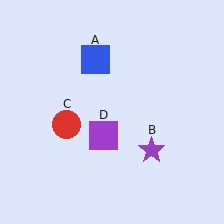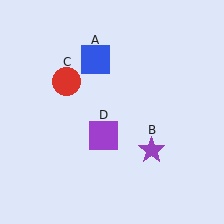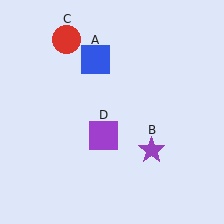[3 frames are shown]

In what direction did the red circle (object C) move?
The red circle (object C) moved up.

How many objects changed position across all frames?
1 object changed position: red circle (object C).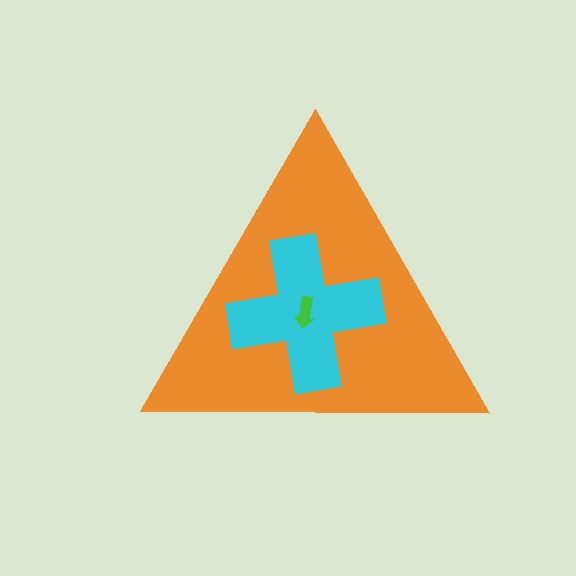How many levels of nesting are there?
3.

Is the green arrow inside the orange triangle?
Yes.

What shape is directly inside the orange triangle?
The cyan cross.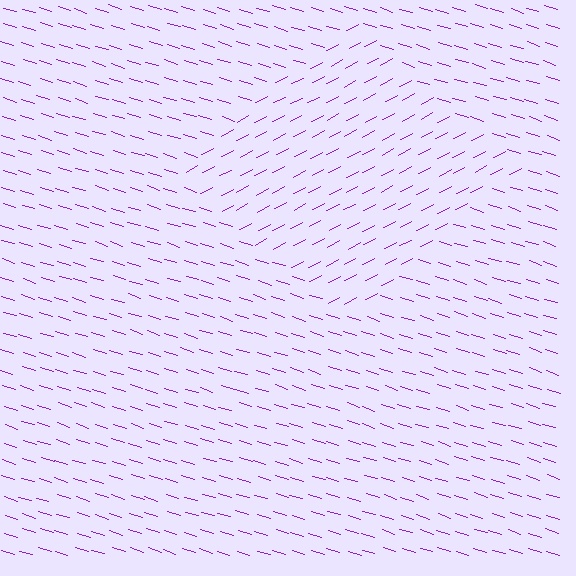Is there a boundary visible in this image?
Yes, there is a texture boundary formed by a change in line orientation.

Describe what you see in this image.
The image is filled with small purple line segments. A diamond region in the image has lines oriented differently from the surrounding lines, creating a visible texture boundary.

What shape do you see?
I see a diamond.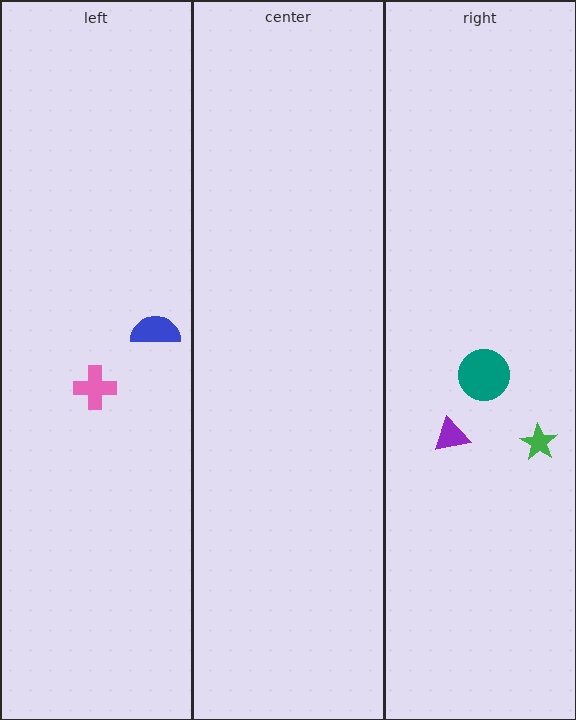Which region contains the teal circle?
The right region.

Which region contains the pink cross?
The left region.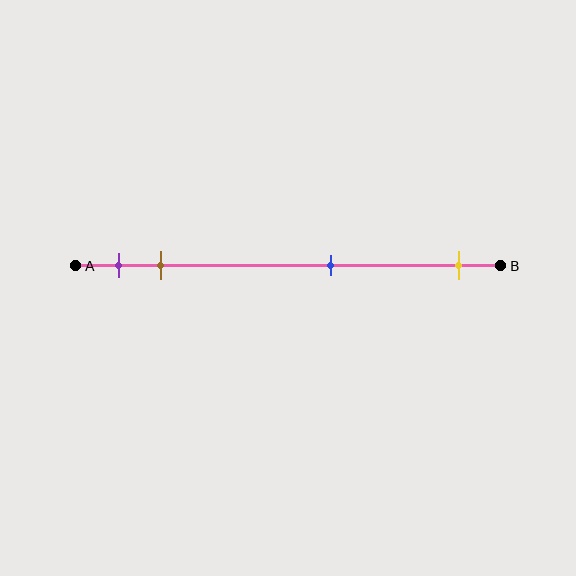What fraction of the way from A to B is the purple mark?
The purple mark is approximately 10% (0.1) of the way from A to B.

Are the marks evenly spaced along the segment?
No, the marks are not evenly spaced.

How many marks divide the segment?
There are 4 marks dividing the segment.